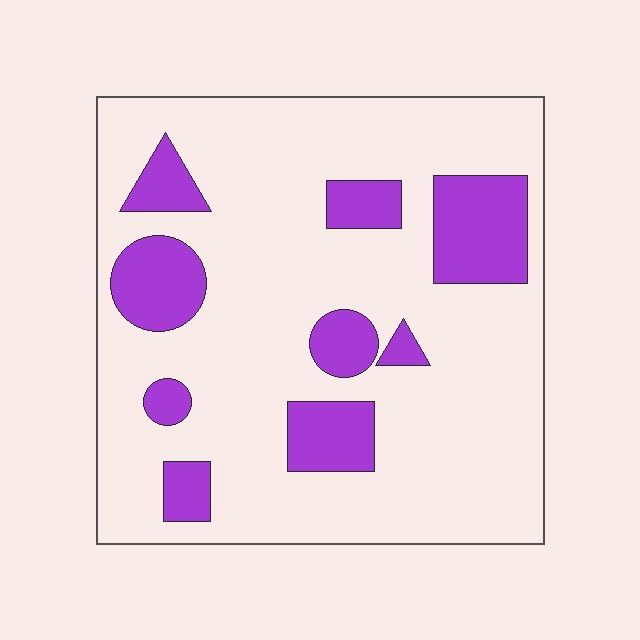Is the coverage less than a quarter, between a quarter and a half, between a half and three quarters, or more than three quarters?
Less than a quarter.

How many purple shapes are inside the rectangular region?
9.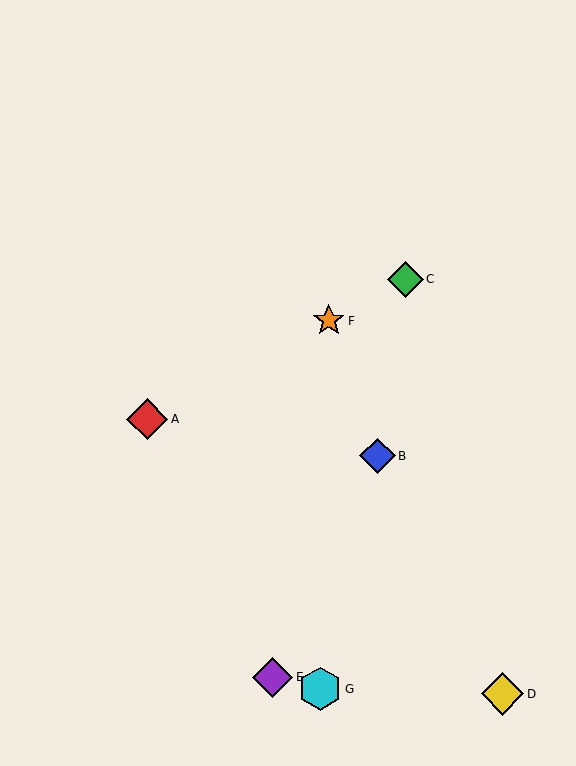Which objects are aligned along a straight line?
Objects A, C, F are aligned along a straight line.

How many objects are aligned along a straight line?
3 objects (A, C, F) are aligned along a straight line.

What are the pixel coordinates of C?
Object C is at (405, 279).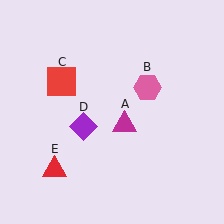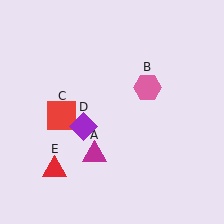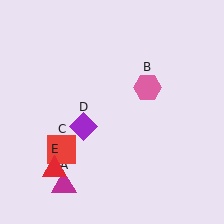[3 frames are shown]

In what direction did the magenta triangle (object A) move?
The magenta triangle (object A) moved down and to the left.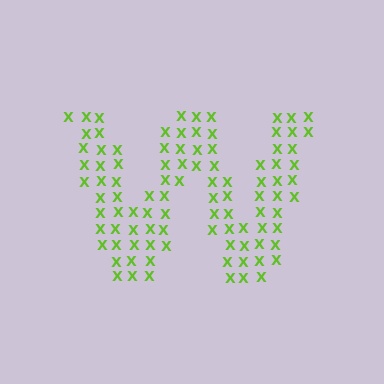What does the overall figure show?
The overall figure shows the letter W.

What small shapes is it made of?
It is made of small letter X's.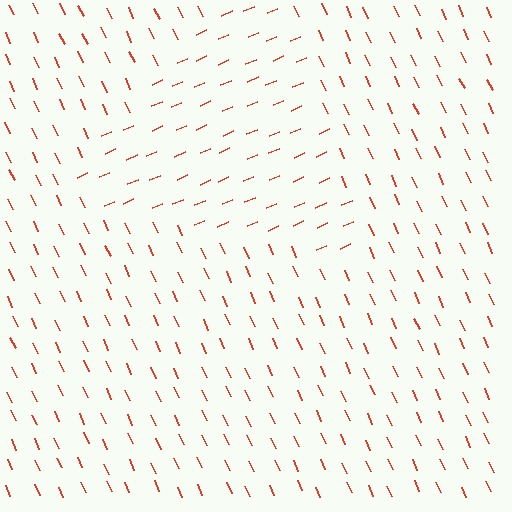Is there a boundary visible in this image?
Yes, there is a texture boundary formed by a change in line orientation.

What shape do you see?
I see a triangle.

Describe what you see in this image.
The image is filled with small red line segments. A triangle region in the image has lines oriented differently from the surrounding lines, creating a visible texture boundary.